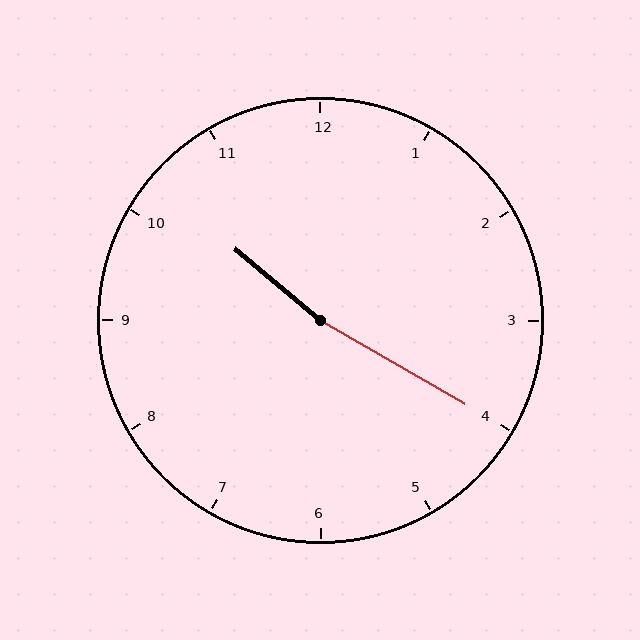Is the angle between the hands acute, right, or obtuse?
It is obtuse.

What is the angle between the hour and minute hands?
Approximately 170 degrees.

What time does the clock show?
10:20.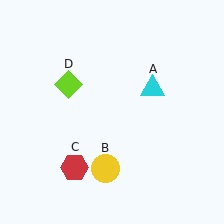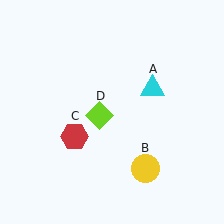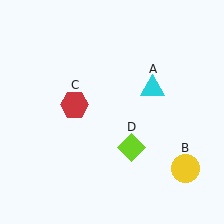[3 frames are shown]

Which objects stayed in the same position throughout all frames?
Cyan triangle (object A) remained stationary.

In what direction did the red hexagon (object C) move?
The red hexagon (object C) moved up.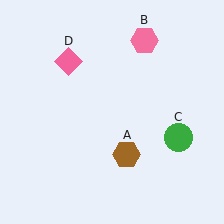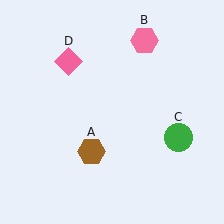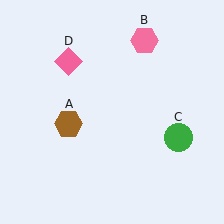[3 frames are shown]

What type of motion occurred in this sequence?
The brown hexagon (object A) rotated clockwise around the center of the scene.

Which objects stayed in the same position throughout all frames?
Pink hexagon (object B) and green circle (object C) and pink diamond (object D) remained stationary.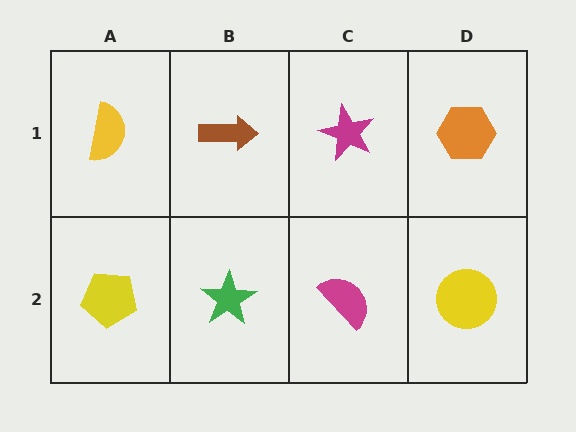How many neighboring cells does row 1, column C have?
3.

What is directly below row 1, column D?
A yellow circle.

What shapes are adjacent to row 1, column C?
A magenta semicircle (row 2, column C), a brown arrow (row 1, column B), an orange hexagon (row 1, column D).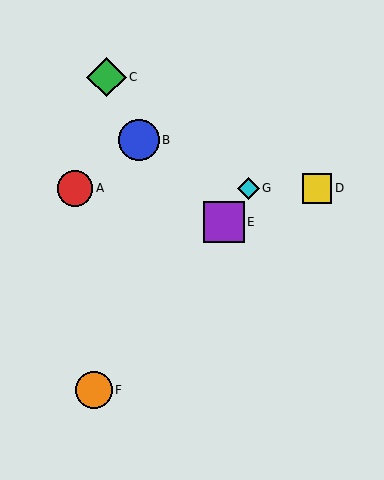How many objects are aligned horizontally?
3 objects (A, D, G) are aligned horizontally.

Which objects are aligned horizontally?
Objects A, D, G are aligned horizontally.